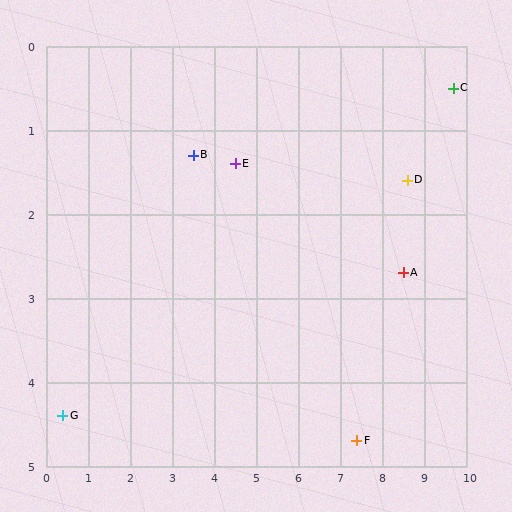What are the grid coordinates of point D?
Point D is at approximately (8.6, 1.6).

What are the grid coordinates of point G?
Point G is at approximately (0.4, 4.4).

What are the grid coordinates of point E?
Point E is at approximately (4.5, 1.4).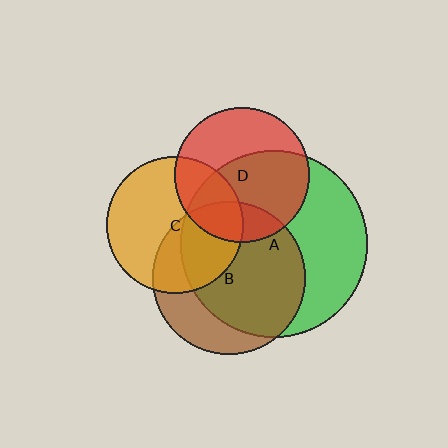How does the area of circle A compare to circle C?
Approximately 1.9 times.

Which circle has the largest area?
Circle A (green).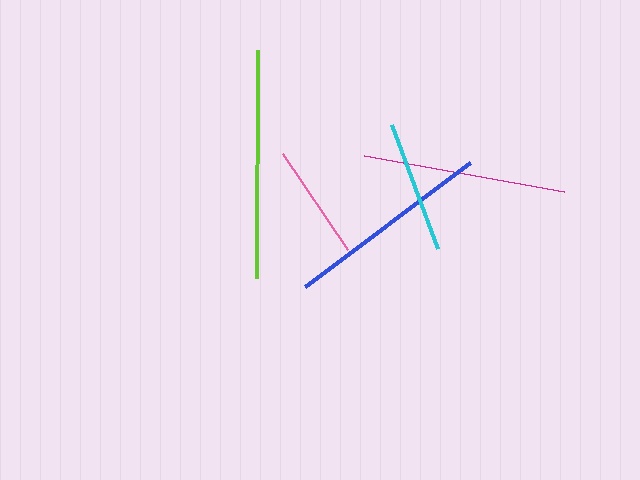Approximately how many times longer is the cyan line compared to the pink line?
The cyan line is approximately 1.1 times the length of the pink line.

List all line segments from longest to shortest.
From longest to shortest: lime, blue, magenta, cyan, pink.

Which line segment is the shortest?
The pink line is the shortest at approximately 116 pixels.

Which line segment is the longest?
The lime line is the longest at approximately 228 pixels.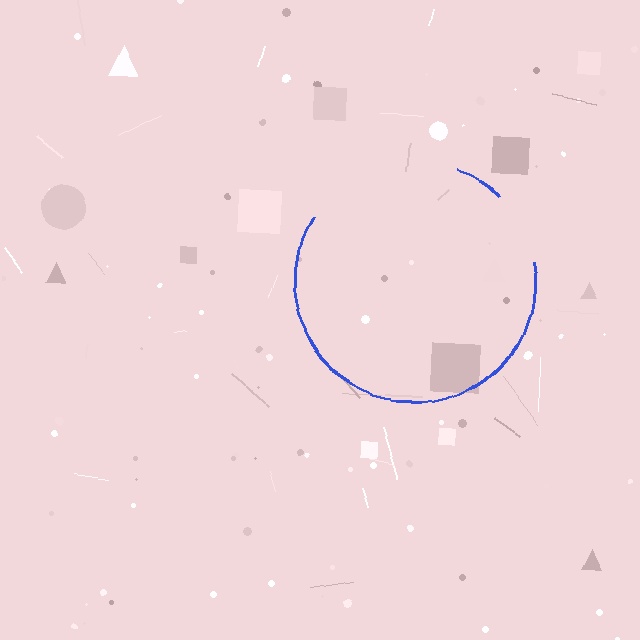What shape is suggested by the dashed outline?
The dashed outline suggests a circle.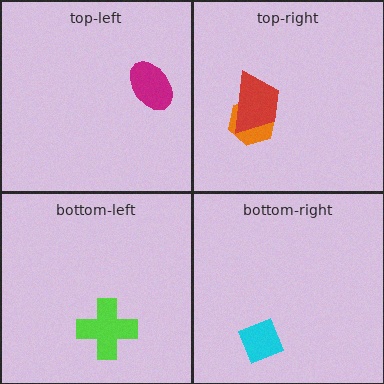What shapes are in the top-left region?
The magenta ellipse.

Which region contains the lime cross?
The bottom-left region.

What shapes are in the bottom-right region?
The cyan diamond.